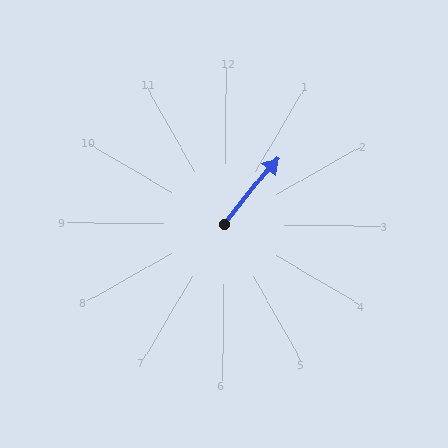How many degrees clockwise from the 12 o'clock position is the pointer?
Approximately 38 degrees.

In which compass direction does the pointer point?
Northeast.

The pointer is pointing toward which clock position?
Roughly 1 o'clock.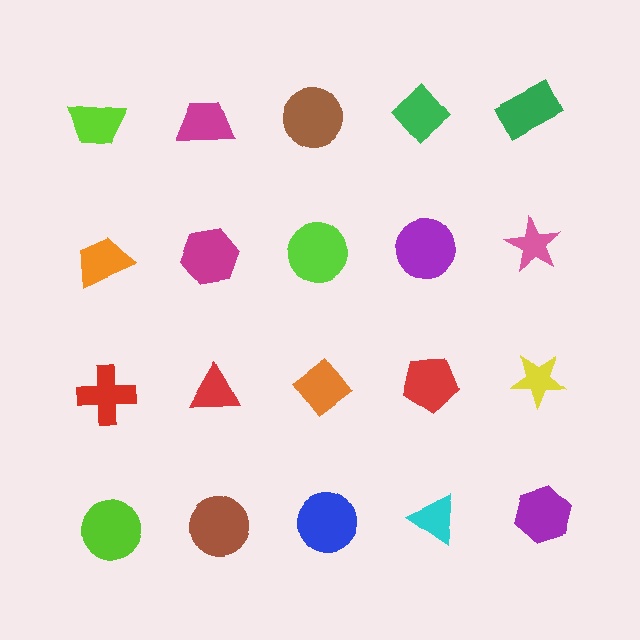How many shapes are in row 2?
5 shapes.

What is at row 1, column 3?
A brown circle.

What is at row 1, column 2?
A magenta trapezoid.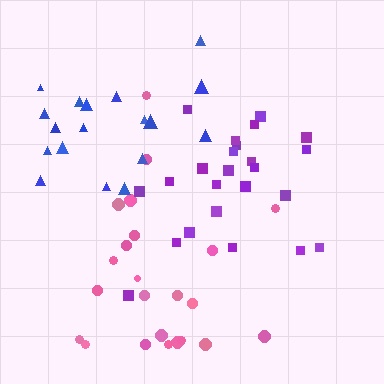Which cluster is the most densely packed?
Purple.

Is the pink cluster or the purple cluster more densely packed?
Purple.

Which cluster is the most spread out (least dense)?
Blue.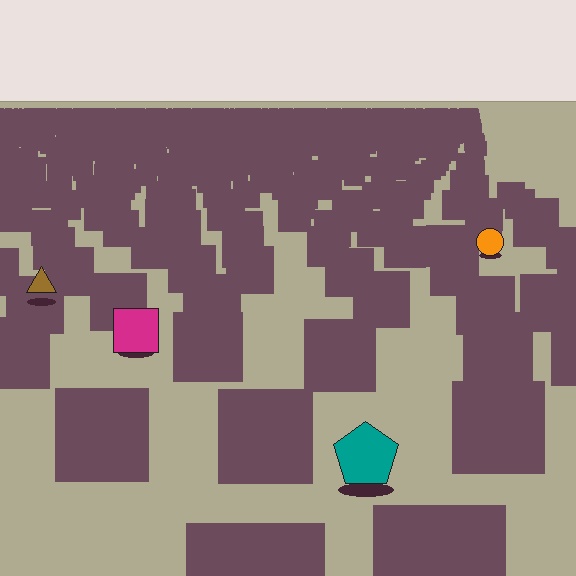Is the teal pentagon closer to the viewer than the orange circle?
Yes. The teal pentagon is closer — you can tell from the texture gradient: the ground texture is coarser near it.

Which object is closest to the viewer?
The teal pentagon is closest. The texture marks near it are larger and more spread out.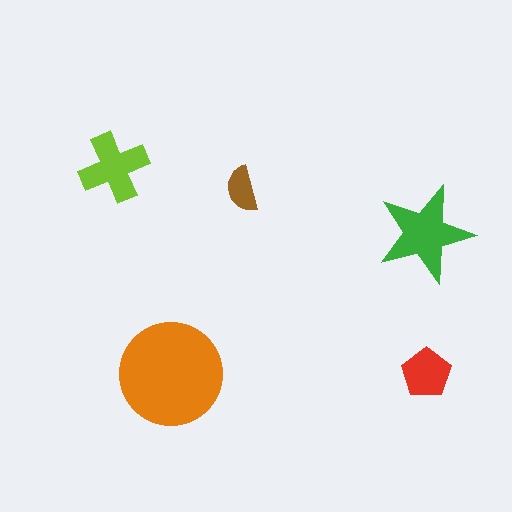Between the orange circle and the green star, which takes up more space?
The orange circle.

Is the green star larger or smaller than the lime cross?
Larger.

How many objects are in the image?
There are 5 objects in the image.